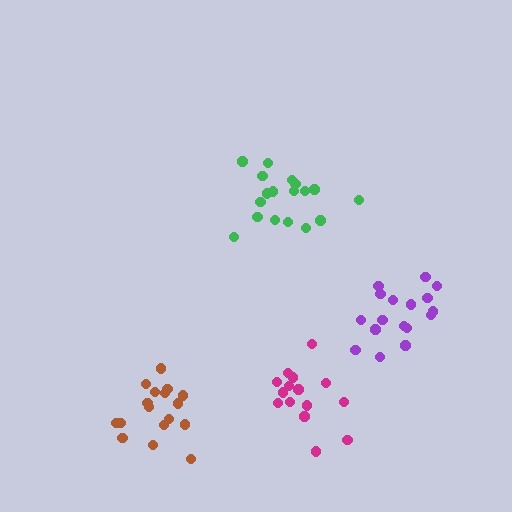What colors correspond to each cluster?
The clusters are colored: green, purple, brown, magenta.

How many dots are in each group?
Group 1: 18 dots, Group 2: 17 dots, Group 3: 17 dots, Group 4: 15 dots (67 total).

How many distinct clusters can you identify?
There are 4 distinct clusters.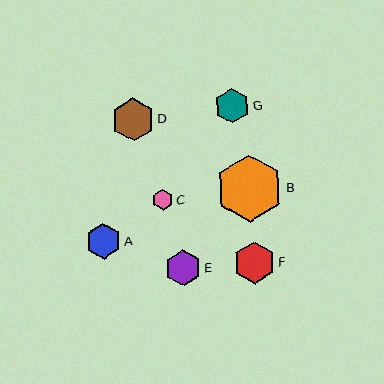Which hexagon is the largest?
Hexagon B is the largest with a size of approximately 67 pixels.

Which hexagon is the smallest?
Hexagon C is the smallest with a size of approximately 21 pixels.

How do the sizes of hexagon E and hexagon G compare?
Hexagon E and hexagon G are approximately the same size.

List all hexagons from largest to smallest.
From largest to smallest: B, D, F, E, A, G, C.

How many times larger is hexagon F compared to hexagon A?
Hexagon F is approximately 1.2 times the size of hexagon A.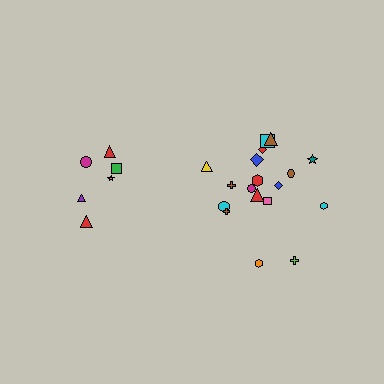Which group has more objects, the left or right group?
The right group.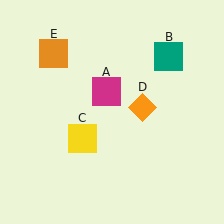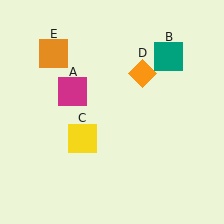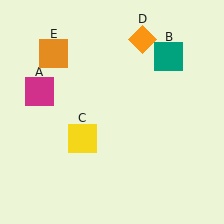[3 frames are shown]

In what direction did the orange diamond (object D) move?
The orange diamond (object D) moved up.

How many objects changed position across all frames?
2 objects changed position: magenta square (object A), orange diamond (object D).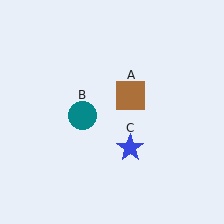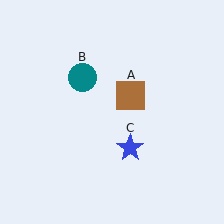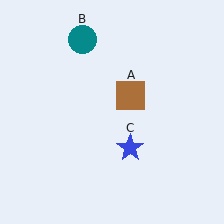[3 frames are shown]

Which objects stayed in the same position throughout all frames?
Brown square (object A) and blue star (object C) remained stationary.